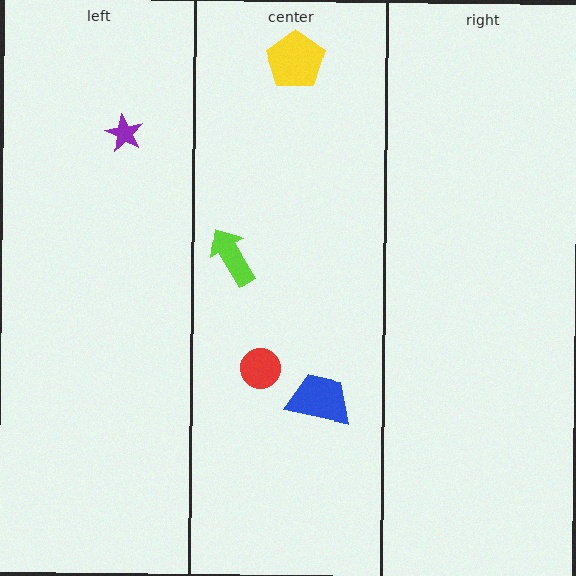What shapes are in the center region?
The red circle, the lime arrow, the yellow pentagon, the blue trapezoid.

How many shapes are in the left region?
1.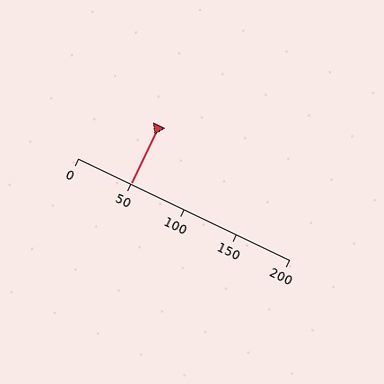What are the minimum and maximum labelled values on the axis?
The axis runs from 0 to 200.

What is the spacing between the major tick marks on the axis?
The major ticks are spaced 50 apart.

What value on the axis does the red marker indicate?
The marker indicates approximately 50.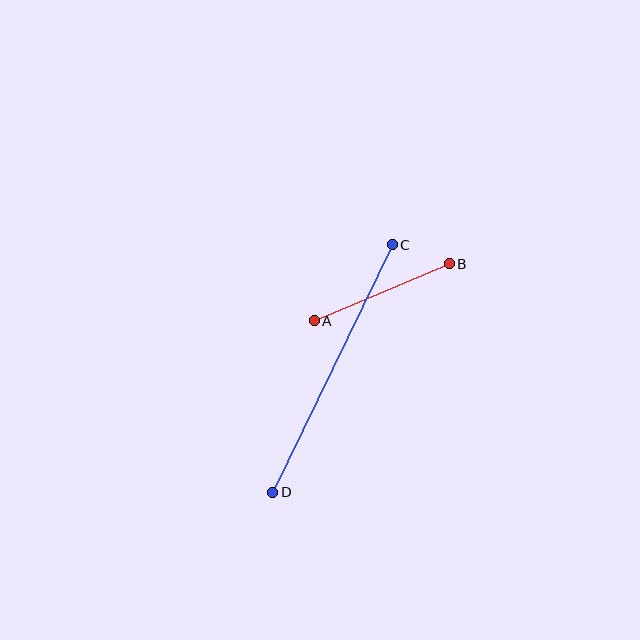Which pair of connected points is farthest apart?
Points C and D are farthest apart.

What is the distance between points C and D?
The distance is approximately 275 pixels.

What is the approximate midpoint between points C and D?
The midpoint is at approximately (333, 368) pixels.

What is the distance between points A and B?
The distance is approximately 146 pixels.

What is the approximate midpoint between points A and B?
The midpoint is at approximately (382, 292) pixels.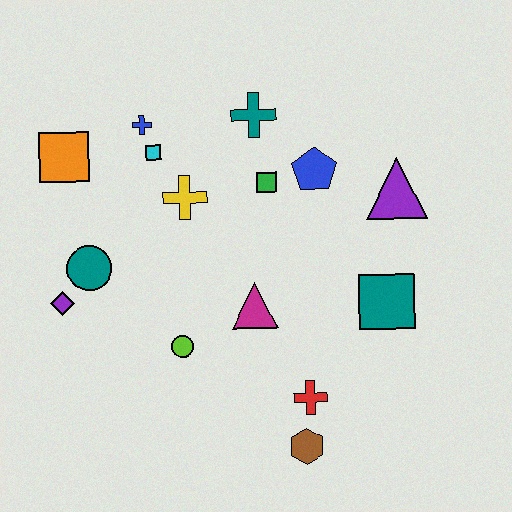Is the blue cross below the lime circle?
No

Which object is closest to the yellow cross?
The cyan square is closest to the yellow cross.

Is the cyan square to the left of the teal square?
Yes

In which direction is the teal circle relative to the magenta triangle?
The teal circle is to the left of the magenta triangle.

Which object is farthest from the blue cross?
The brown hexagon is farthest from the blue cross.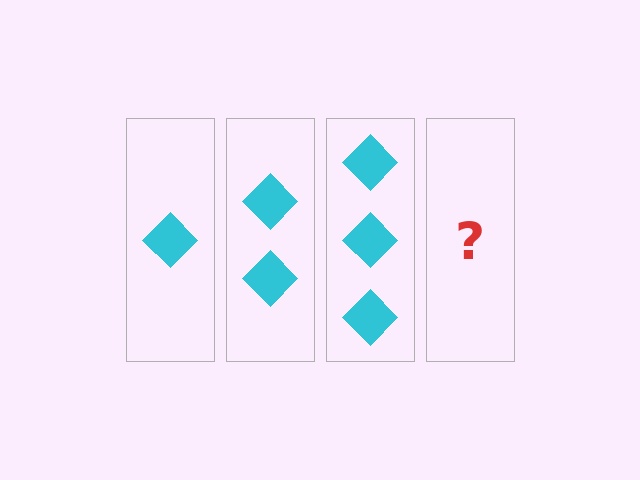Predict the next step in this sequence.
The next step is 4 diamonds.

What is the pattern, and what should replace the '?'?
The pattern is that each step adds one more diamond. The '?' should be 4 diamonds.